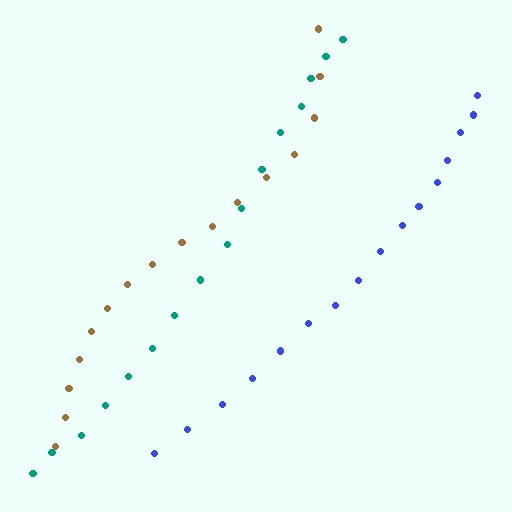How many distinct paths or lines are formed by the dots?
There are 3 distinct paths.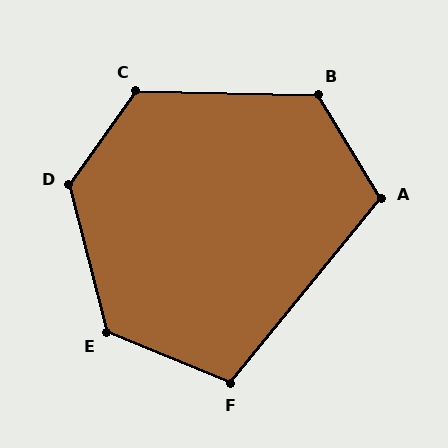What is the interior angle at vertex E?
Approximately 127 degrees (obtuse).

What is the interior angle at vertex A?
Approximately 109 degrees (obtuse).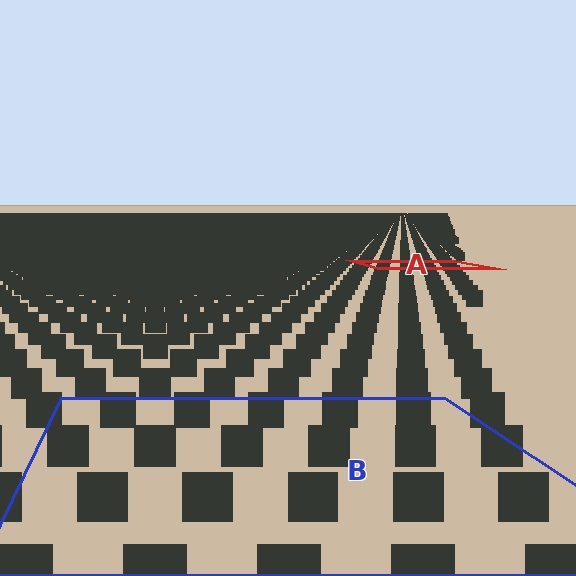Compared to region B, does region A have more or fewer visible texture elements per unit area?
Region A has more texture elements per unit area — they are packed more densely because it is farther away.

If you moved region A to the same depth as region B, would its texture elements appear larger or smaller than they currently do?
They would appear larger. At a closer depth, the same texture elements are projected at a bigger on-screen size.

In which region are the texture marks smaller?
The texture marks are smaller in region A, because it is farther away.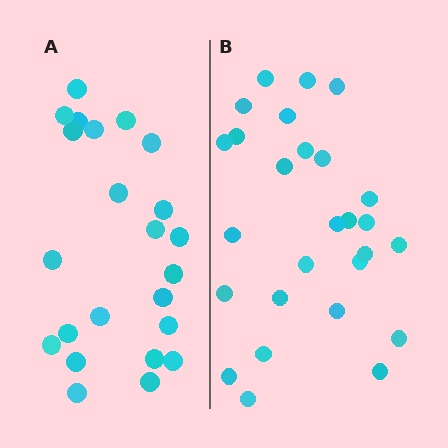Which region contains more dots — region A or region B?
Region B (the right region) has more dots.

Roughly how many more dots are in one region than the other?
Region B has about 4 more dots than region A.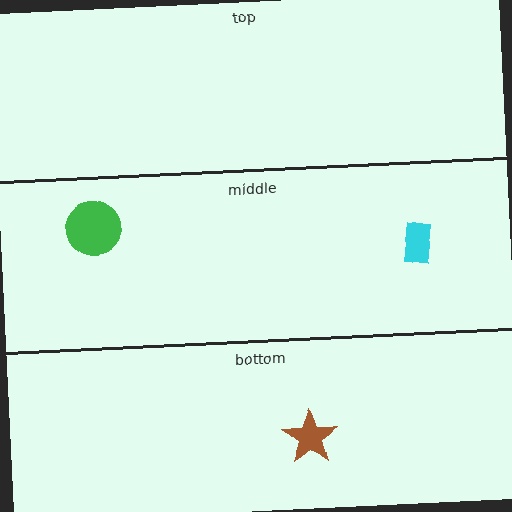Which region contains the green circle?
The middle region.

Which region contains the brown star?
The bottom region.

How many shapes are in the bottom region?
1.